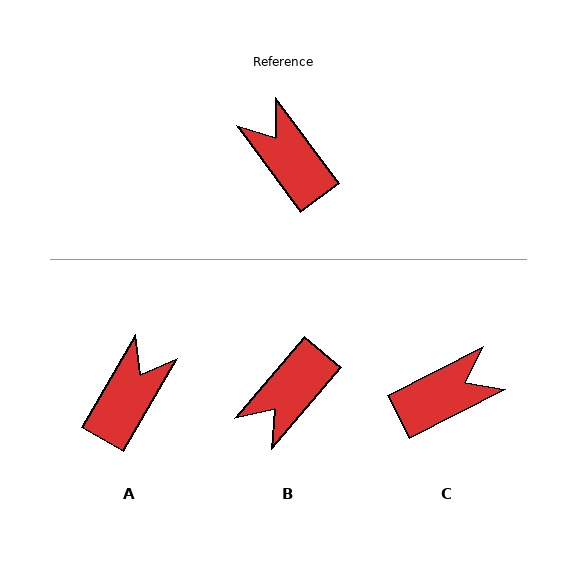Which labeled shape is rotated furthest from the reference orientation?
B, about 104 degrees away.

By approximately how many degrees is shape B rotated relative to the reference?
Approximately 104 degrees counter-clockwise.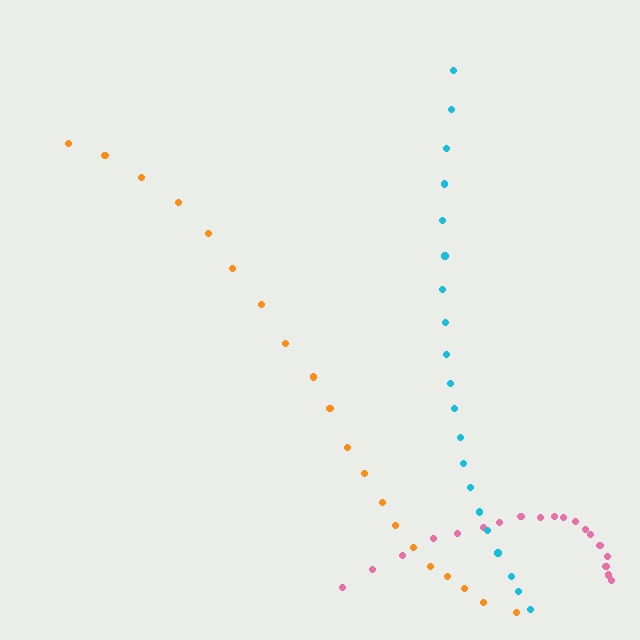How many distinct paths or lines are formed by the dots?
There are 3 distinct paths.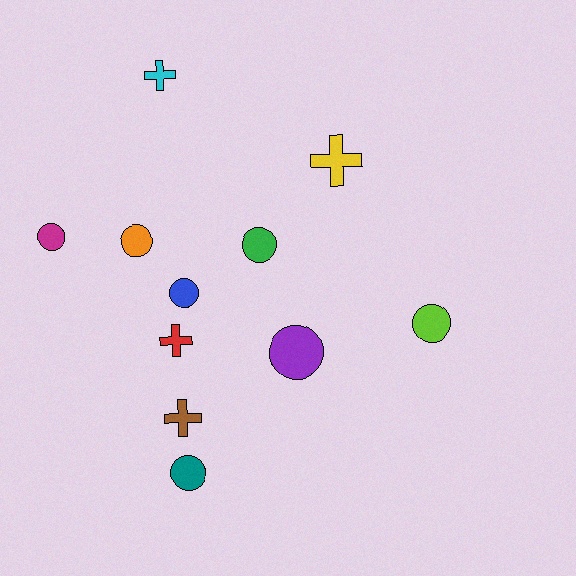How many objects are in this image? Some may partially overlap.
There are 11 objects.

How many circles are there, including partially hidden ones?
There are 7 circles.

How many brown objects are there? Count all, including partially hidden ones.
There is 1 brown object.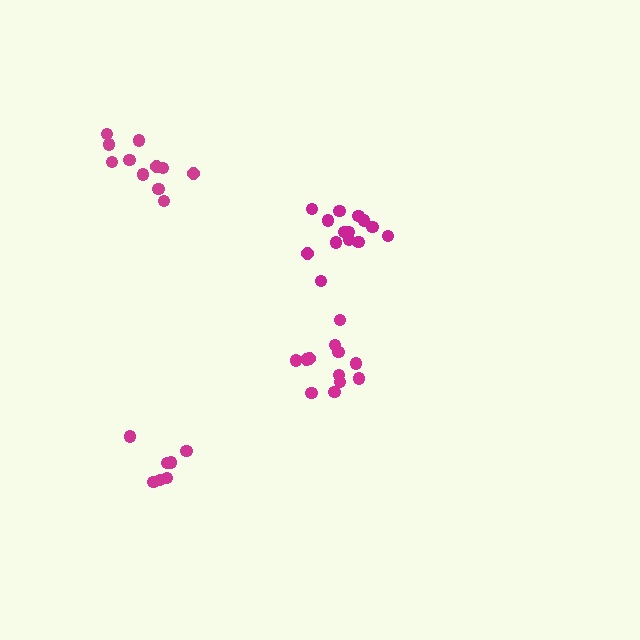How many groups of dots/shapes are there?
There are 4 groups.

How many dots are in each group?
Group 1: 13 dots, Group 2: 14 dots, Group 3: 8 dots, Group 4: 11 dots (46 total).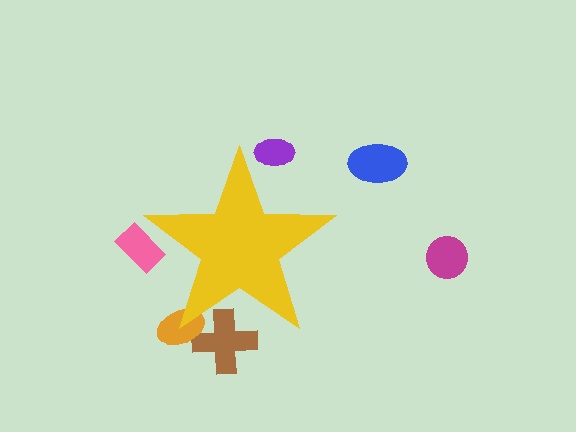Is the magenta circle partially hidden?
No, the magenta circle is fully visible.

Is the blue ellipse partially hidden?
No, the blue ellipse is fully visible.